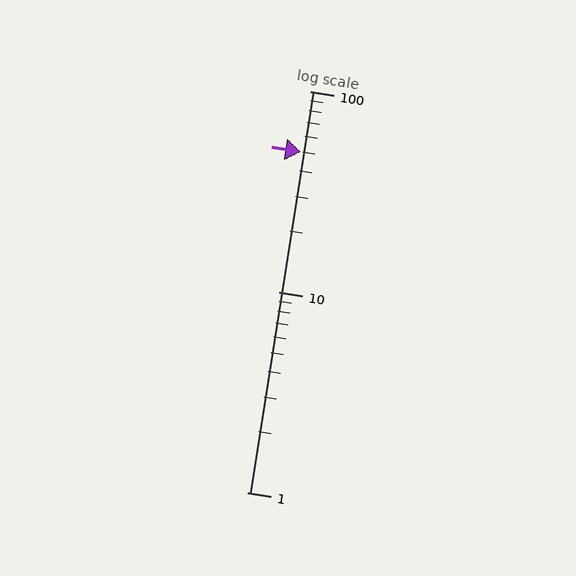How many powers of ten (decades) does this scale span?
The scale spans 2 decades, from 1 to 100.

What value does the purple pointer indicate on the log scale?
The pointer indicates approximately 50.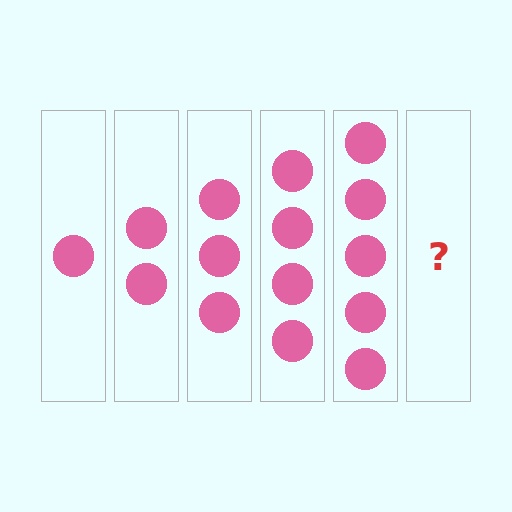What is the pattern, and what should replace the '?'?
The pattern is that each step adds one more circle. The '?' should be 6 circles.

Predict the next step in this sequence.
The next step is 6 circles.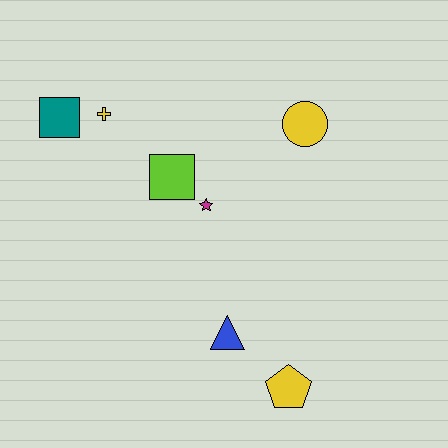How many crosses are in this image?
There is 1 cross.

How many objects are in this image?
There are 7 objects.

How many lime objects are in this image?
There is 1 lime object.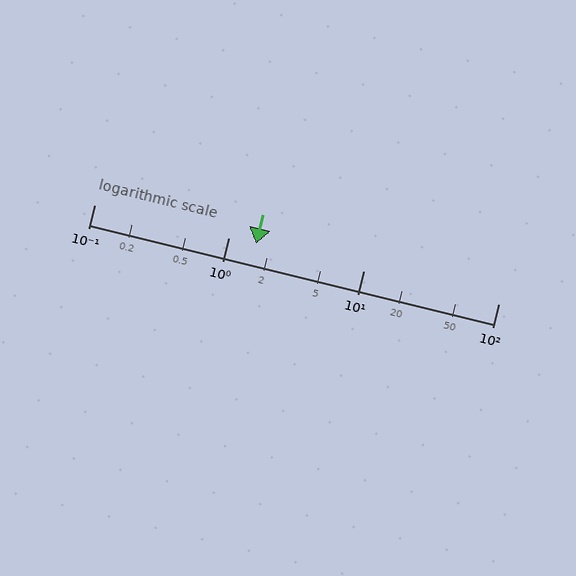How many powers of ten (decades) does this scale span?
The scale spans 3 decades, from 0.1 to 100.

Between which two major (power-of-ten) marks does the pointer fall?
The pointer is between 1 and 10.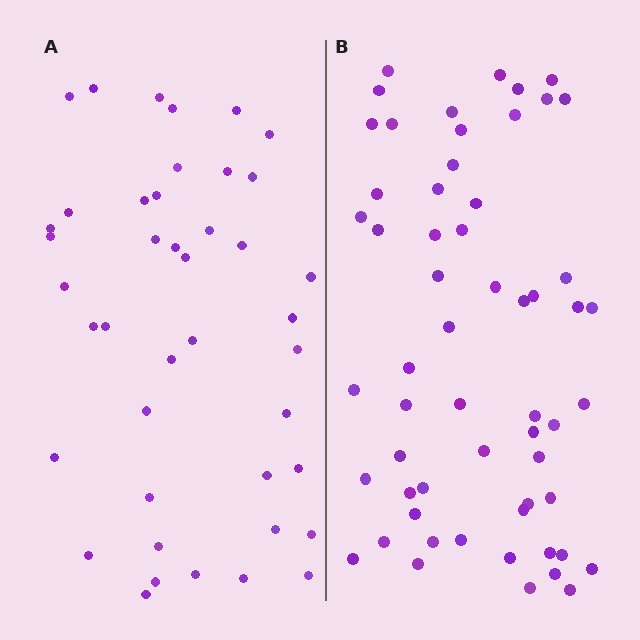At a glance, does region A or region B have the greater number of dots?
Region B (the right region) has more dots.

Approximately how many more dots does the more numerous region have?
Region B has approximately 15 more dots than region A.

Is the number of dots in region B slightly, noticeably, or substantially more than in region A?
Region B has noticeably more, but not dramatically so. The ratio is roughly 1.4 to 1.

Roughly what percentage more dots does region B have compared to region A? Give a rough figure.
About 40% more.